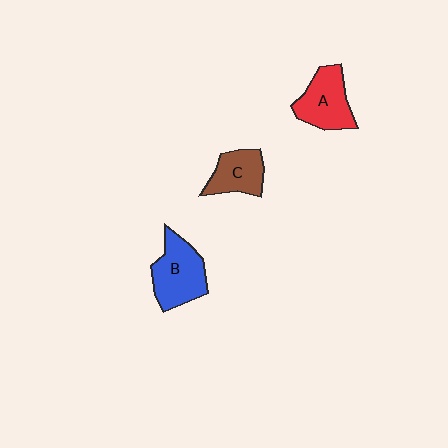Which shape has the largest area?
Shape B (blue).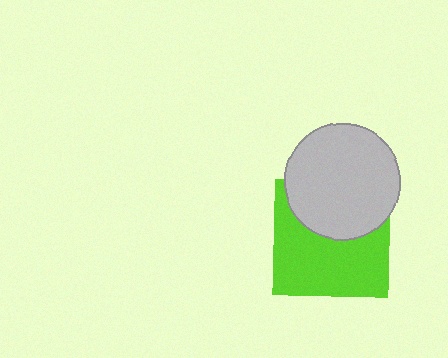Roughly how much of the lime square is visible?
About half of it is visible (roughly 60%).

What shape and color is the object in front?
The object in front is a light gray circle.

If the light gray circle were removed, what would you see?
You would see the complete lime square.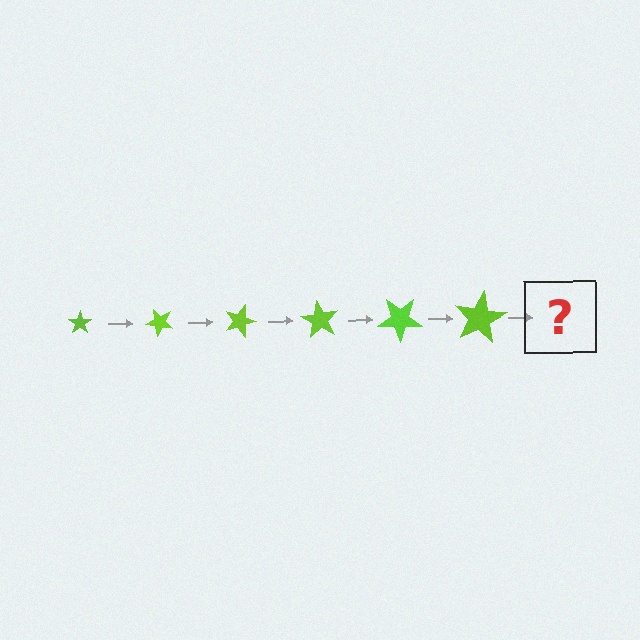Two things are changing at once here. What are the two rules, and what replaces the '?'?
The two rules are that the star grows larger each step and it rotates 45 degrees each step. The '?' should be a star, larger than the previous one and rotated 270 degrees from the start.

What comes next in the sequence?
The next element should be a star, larger than the previous one and rotated 270 degrees from the start.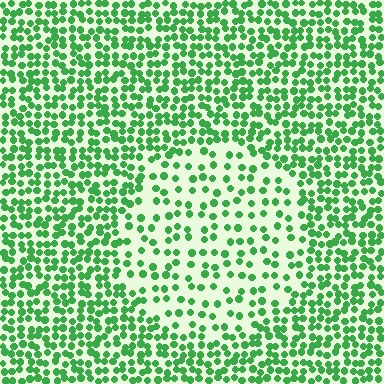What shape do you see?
I see a circle.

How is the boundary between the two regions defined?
The boundary is defined by a change in element density (approximately 2.1x ratio). All elements are the same color, size, and shape.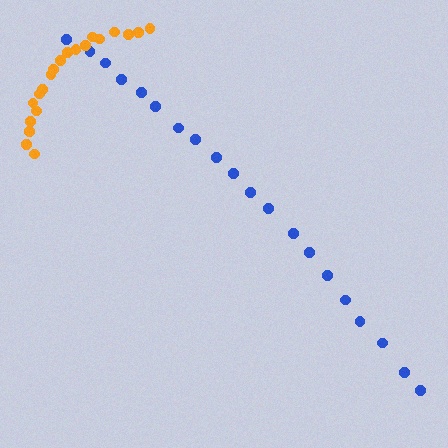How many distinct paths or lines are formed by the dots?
There are 2 distinct paths.